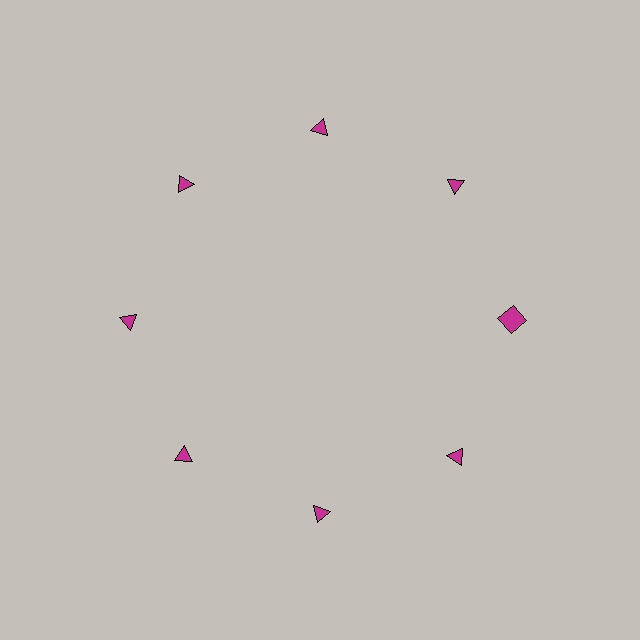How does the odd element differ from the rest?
It has a different shape: square instead of triangle.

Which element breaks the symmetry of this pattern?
The magenta square at roughly the 3 o'clock position breaks the symmetry. All other shapes are magenta triangles.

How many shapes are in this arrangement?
There are 8 shapes arranged in a ring pattern.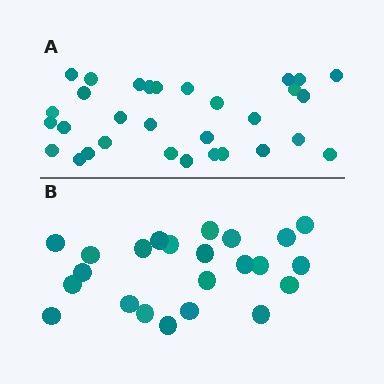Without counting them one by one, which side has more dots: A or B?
Region A (the top region) has more dots.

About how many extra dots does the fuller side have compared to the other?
Region A has roughly 8 or so more dots than region B.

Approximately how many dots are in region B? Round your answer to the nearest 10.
About 20 dots. (The exact count is 23, which rounds to 20.)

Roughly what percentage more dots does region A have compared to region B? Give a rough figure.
About 35% more.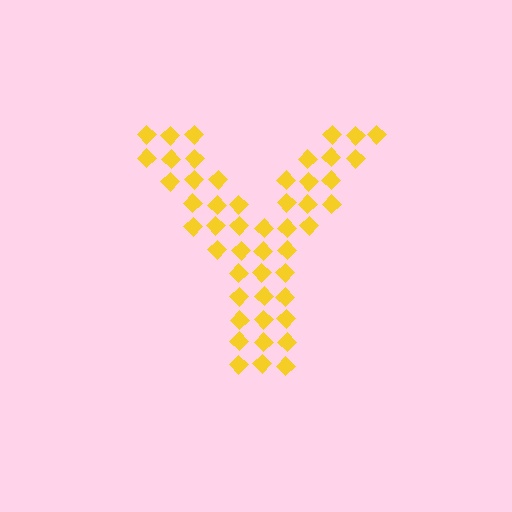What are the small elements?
The small elements are diamonds.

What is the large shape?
The large shape is the letter Y.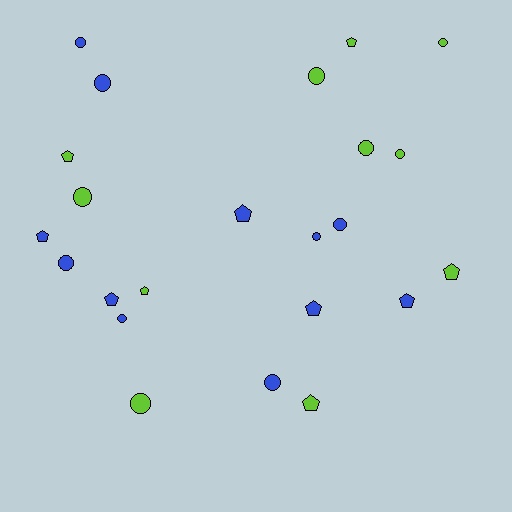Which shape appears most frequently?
Circle, with 13 objects.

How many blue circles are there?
There are 7 blue circles.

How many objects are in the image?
There are 23 objects.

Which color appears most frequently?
Blue, with 12 objects.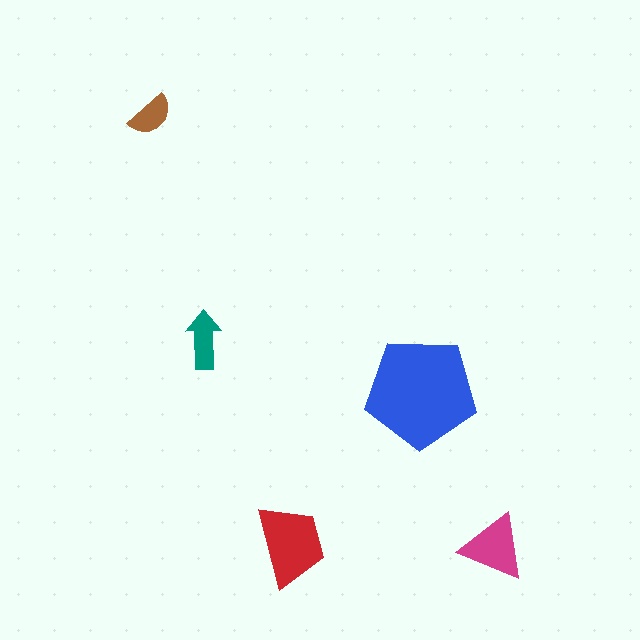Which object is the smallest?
The brown semicircle.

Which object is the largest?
The blue pentagon.